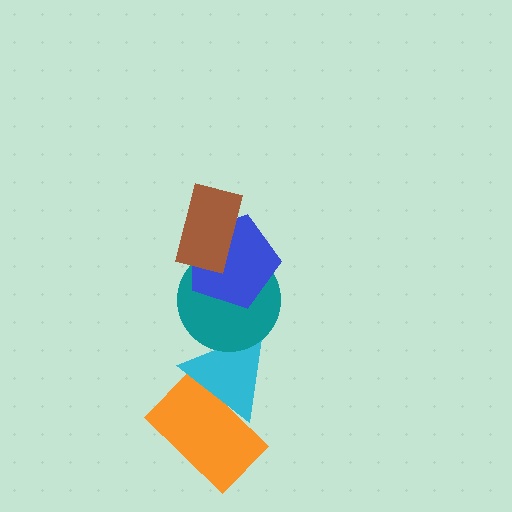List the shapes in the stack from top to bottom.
From top to bottom: the brown rectangle, the blue pentagon, the teal circle, the cyan triangle, the orange rectangle.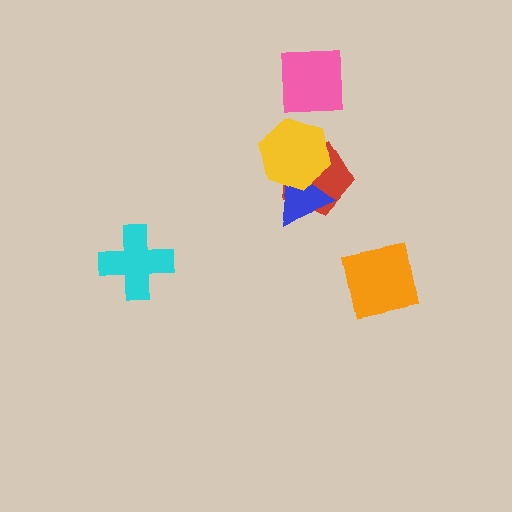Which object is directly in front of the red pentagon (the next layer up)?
The blue triangle is directly in front of the red pentagon.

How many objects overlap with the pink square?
0 objects overlap with the pink square.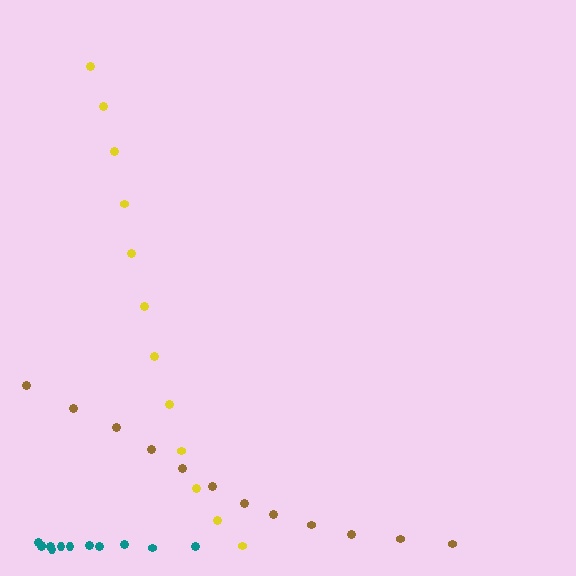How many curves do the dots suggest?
There are 3 distinct paths.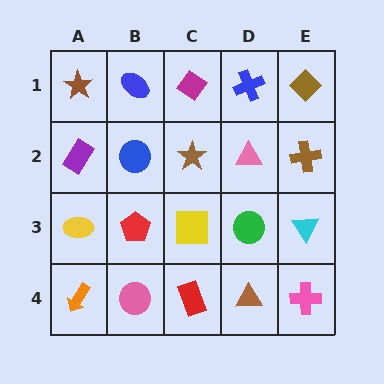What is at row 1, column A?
A brown star.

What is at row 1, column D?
A blue cross.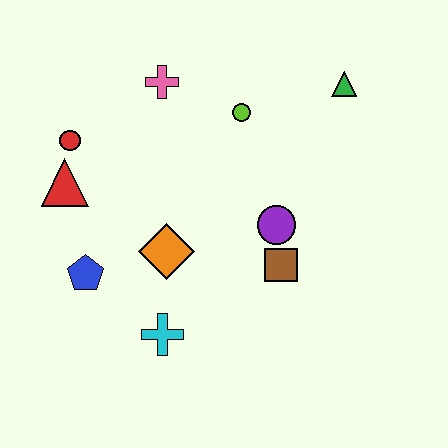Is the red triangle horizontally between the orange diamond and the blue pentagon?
No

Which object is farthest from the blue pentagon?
The green triangle is farthest from the blue pentagon.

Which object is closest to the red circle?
The red triangle is closest to the red circle.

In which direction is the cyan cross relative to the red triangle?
The cyan cross is below the red triangle.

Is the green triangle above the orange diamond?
Yes